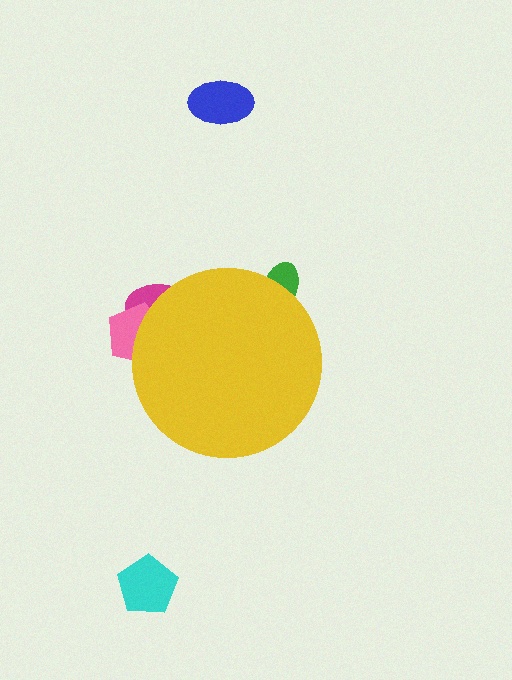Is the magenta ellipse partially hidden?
Yes, the magenta ellipse is partially hidden behind the yellow circle.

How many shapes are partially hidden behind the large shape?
3 shapes are partially hidden.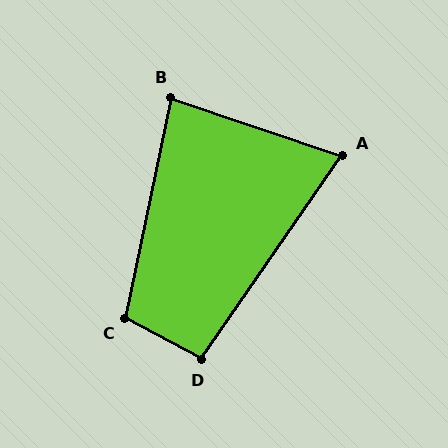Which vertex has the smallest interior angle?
A, at approximately 74 degrees.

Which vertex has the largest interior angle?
C, at approximately 106 degrees.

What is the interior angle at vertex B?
Approximately 83 degrees (acute).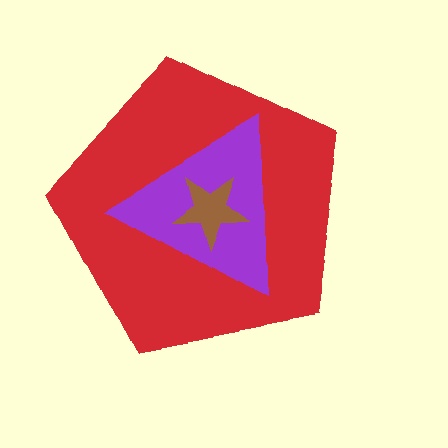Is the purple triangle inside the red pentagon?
Yes.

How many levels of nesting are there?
3.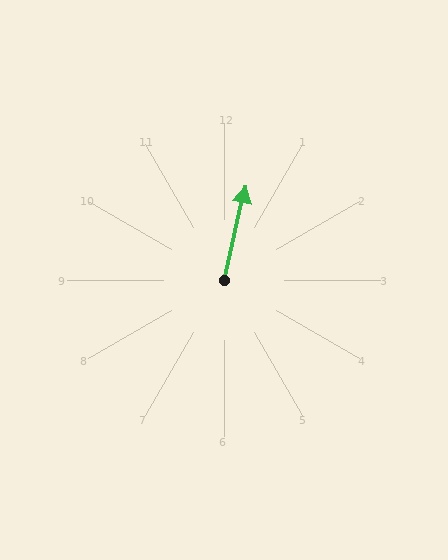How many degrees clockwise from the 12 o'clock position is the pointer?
Approximately 13 degrees.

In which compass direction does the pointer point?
North.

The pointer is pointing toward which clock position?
Roughly 12 o'clock.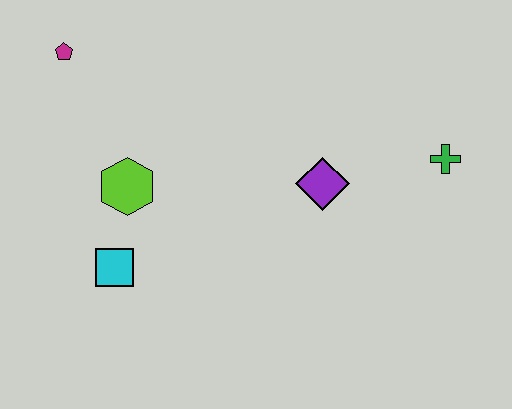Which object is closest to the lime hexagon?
The cyan square is closest to the lime hexagon.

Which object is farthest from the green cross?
The magenta pentagon is farthest from the green cross.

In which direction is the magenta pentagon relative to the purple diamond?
The magenta pentagon is to the left of the purple diamond.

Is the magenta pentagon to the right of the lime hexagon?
No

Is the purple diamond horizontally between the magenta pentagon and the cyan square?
No